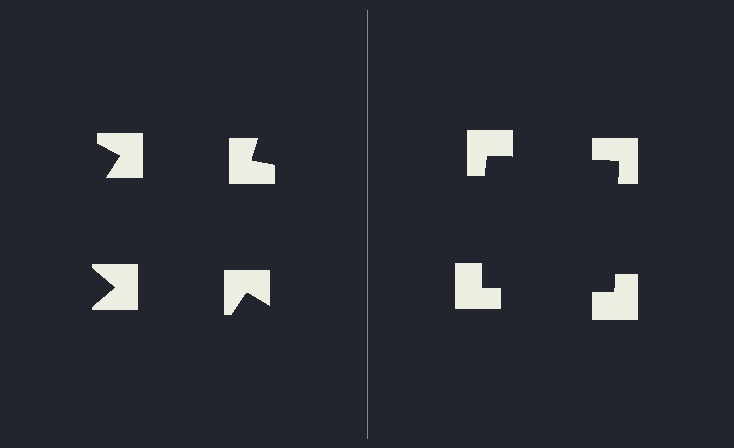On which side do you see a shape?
An illusory square appears on the right side. On the left side the wedge cuts are rotated, so no coherent shape forms.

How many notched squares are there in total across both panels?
8 — 4 on each side.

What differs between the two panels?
The notched squares are positioned identically on both sides; only the wedge orientations differ. On the right they align to a square; on the left they are misaligned.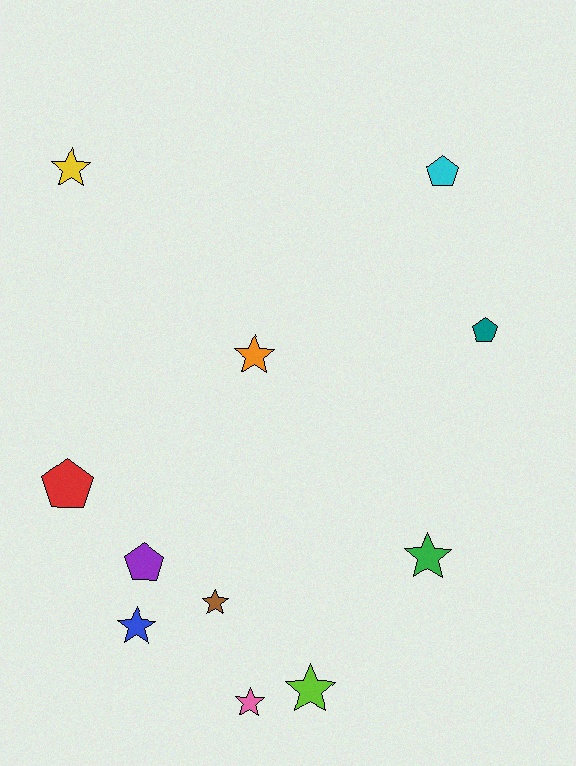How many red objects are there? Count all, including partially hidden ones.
There is 1 red object.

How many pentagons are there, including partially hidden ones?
There are 4 pentagons.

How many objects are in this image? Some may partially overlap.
There are 11 objects.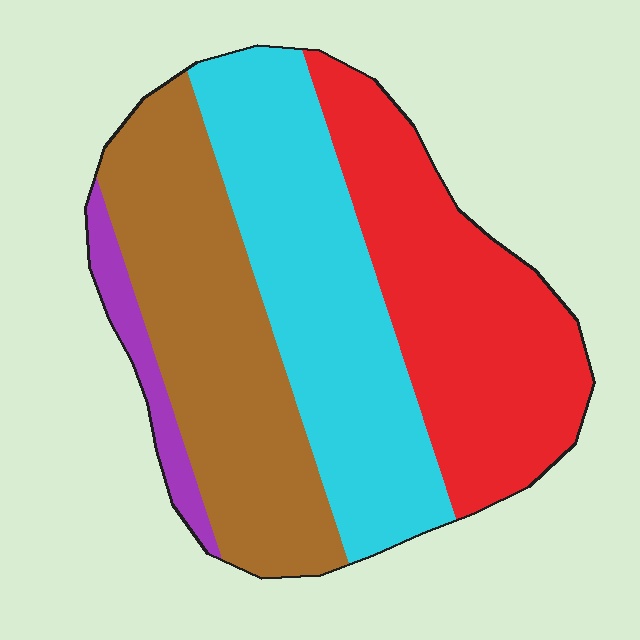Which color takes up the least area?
Purple, at roughly 5%.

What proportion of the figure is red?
Red takes up between a quarter and a half of the figure.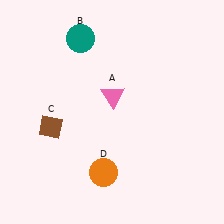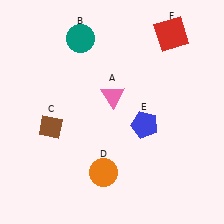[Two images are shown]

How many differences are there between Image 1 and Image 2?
There are 2 differences between the two images.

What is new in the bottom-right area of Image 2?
A blue pentagon (E) was added in the bottom-right area of Image 2.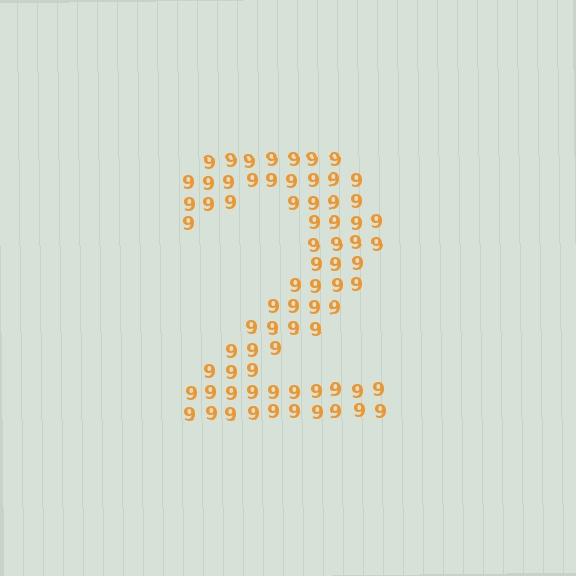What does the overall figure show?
The overall figure shows the digit 2.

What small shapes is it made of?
It is made of small digit 9's.